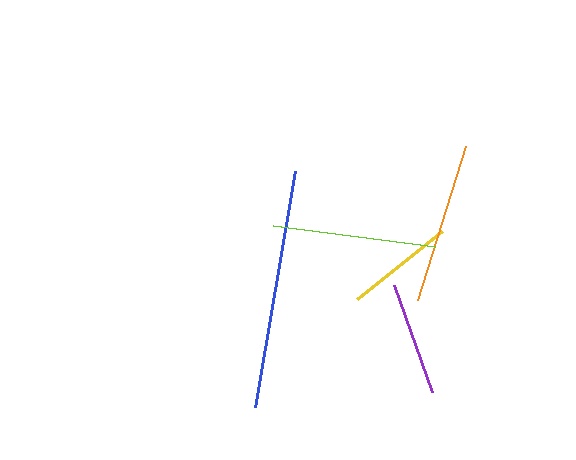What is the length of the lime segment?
The lime segment is approximately 163 pixels long.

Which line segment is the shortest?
The yellow line is the shortest at approximately 109 pixels.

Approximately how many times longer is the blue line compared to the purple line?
The blue line is approximately 2.1 times the length of the purple line.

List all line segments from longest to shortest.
From longest to shortest: blue, lime, orange, purple, yellow.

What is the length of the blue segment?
The blue segment is approximately 239 pixels long.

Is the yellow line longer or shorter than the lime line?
The lime line is longer than the yellow line.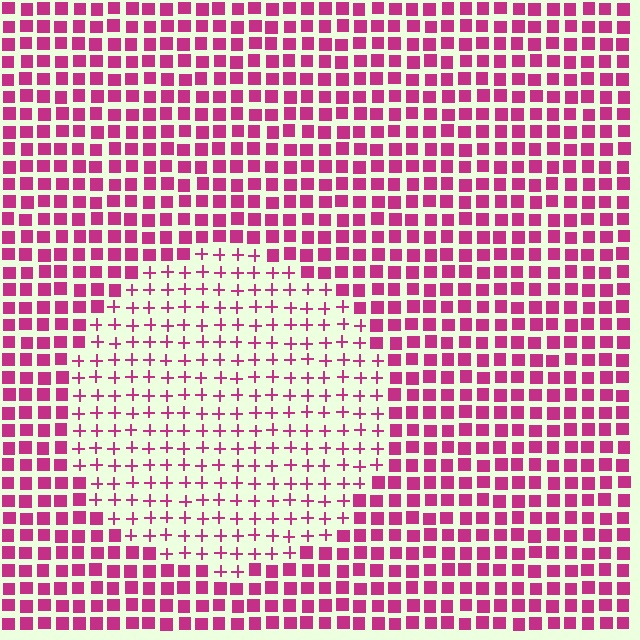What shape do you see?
I see a circle.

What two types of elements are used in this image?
The image uses plus signs inside the circle region and squares outside it.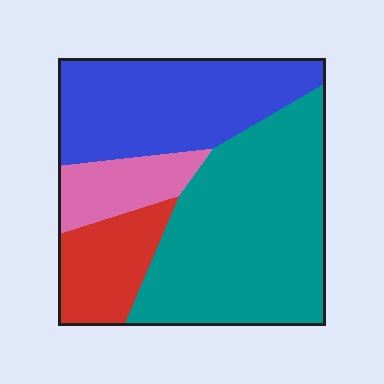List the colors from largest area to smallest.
From largest to smallest: teal, blue, red, pink.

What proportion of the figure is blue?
Blue covers 31% of the figure.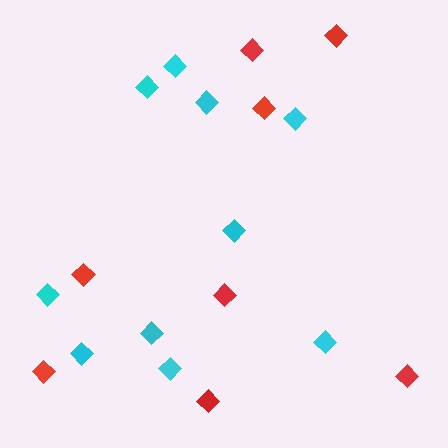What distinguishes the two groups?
There are 2 groups: one group of cyan diamonds (10) and one group of red diamonds (8).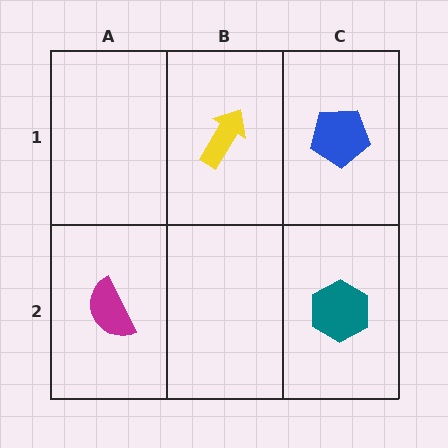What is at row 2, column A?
A magenta semicircle.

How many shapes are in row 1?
2 shapes.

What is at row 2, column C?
A teal hexagon.